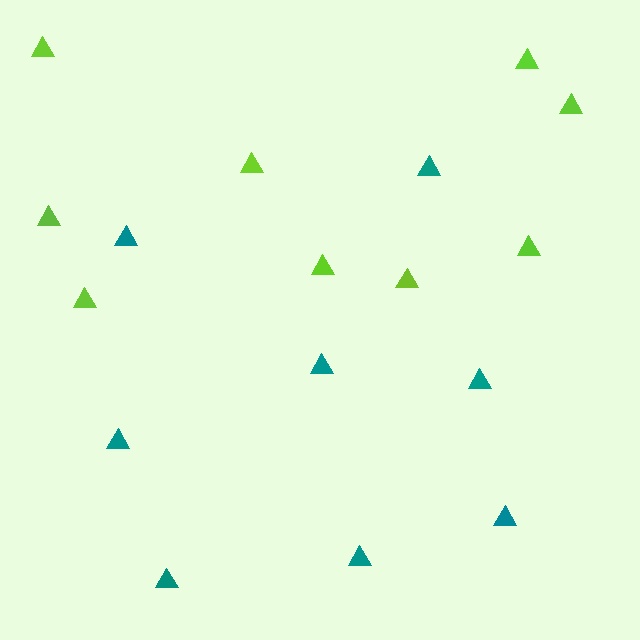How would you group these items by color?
There are 2 groups: one group of lime triangles (9) and one group of teal triangles (8).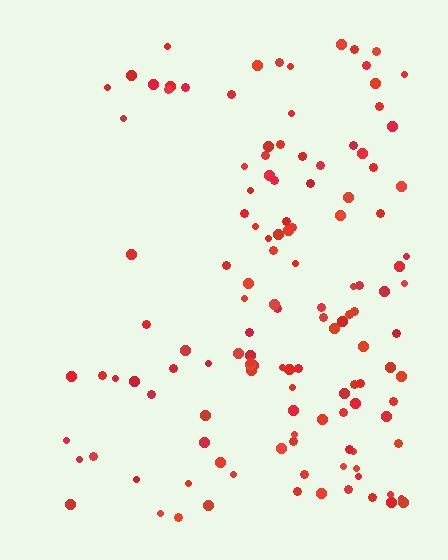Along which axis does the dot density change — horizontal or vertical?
Horizontal.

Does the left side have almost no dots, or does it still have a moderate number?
Still a moderate number, just noticeably fewer than the right.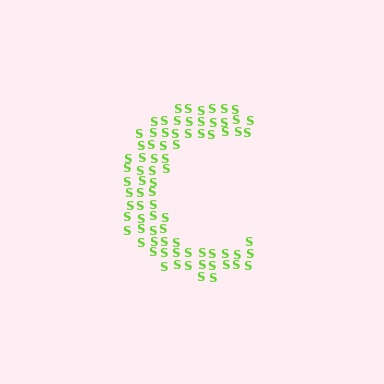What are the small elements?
The small elements are letter S's.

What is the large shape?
The large shape is the letter C.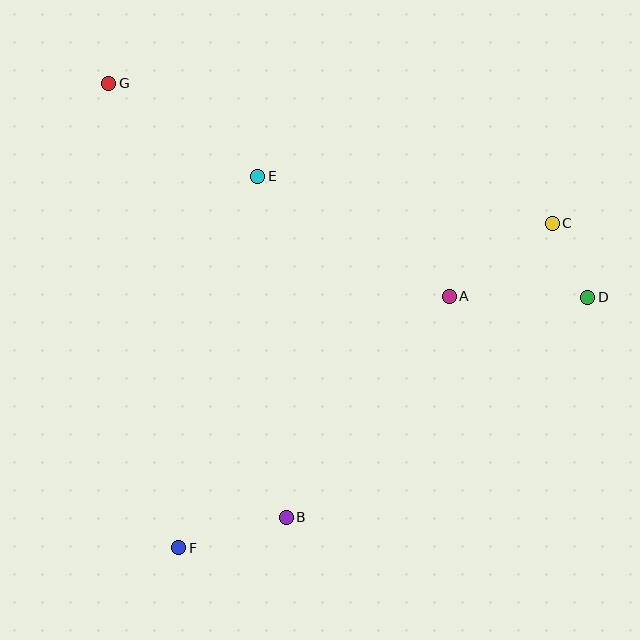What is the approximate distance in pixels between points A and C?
The distance between A and C is approximately 126 pixels.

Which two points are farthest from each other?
Points D and G are farthest from each other.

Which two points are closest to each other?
Points C and D are closest to each other.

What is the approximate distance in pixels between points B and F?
The distance between B and F is approximately 112 pixels.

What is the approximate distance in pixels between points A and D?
The distance between A and D is approximately 139 pixels.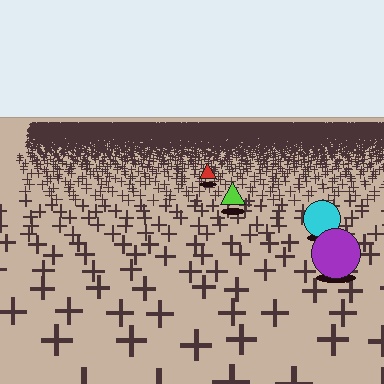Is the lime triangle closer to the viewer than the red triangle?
Yes. The lime triangle is closer — you can tell from the texture gradient: the ground texture is coarser near it.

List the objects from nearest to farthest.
From nearest to farthest: the purple circle, the cyan circle, the lime triangle, the red triangle.